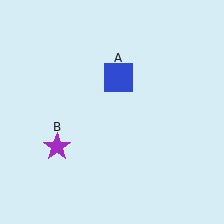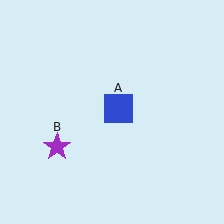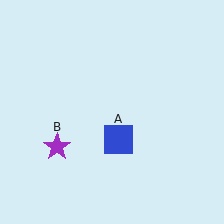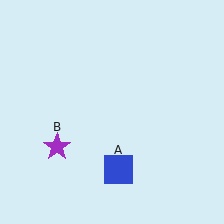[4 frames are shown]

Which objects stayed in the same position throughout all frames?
Purple star (object B) remained stationary.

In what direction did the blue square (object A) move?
The blue square (object A) moved down.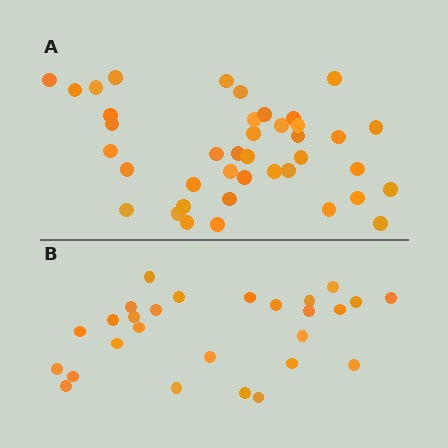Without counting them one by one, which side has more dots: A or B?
Region A (the top region) has more dots.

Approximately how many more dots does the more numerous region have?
Region A has approximately 15 more dots than region B.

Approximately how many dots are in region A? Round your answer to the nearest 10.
About 40 dots.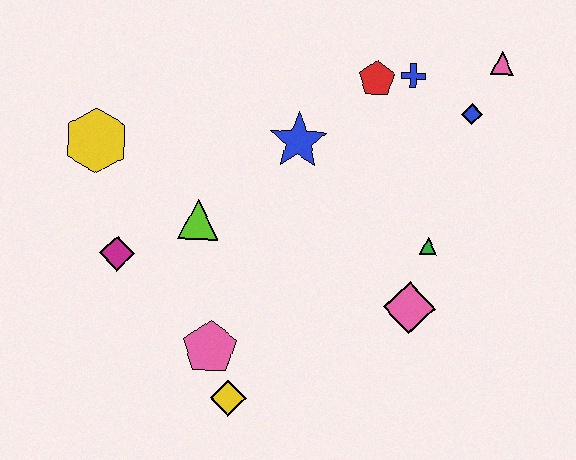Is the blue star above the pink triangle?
No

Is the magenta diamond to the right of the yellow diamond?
No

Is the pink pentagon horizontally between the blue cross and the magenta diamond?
Yes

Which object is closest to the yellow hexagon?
The magenta diamond is closest to the yellow hexagon.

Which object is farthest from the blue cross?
The yellow diamond is farthest from the blue cross.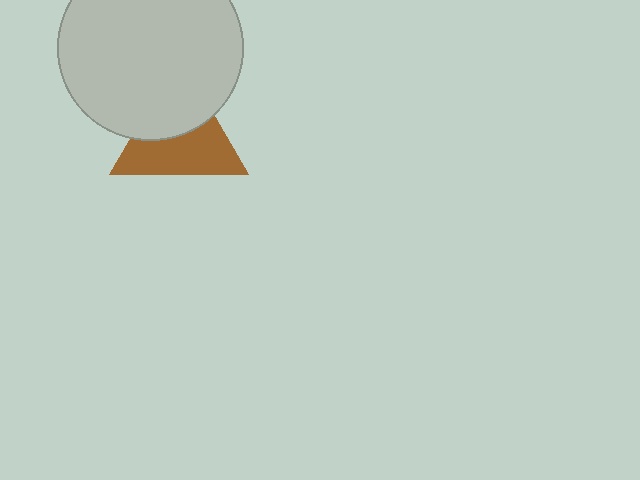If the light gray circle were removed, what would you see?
You would see the complete brown triangle.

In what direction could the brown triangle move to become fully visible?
The brown triangle could move down. That would shift it out from behind the light gray circle entirely.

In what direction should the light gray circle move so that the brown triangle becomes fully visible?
The light gray circle should move up. That is the shortest direction to clear the overlap and leave the brown triangle fully visible.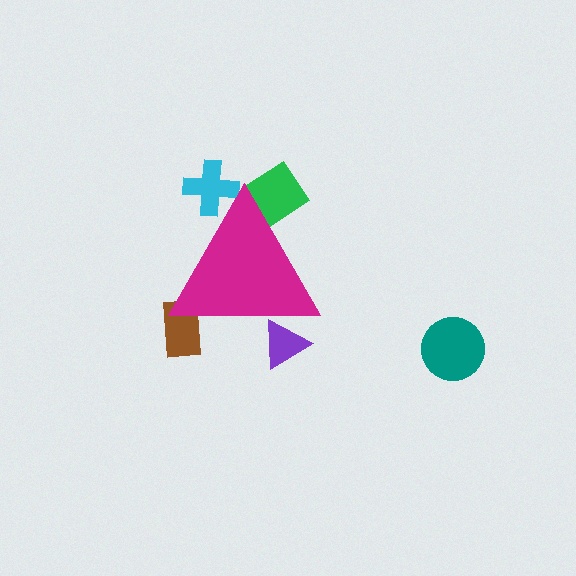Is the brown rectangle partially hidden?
Yes, the brown rectangle is partially hidden behind the magenta triangle.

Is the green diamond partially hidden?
Yes, the green diamond is partially hidden behind the magenta triangle.